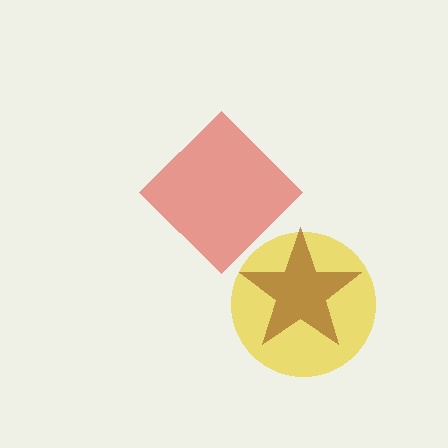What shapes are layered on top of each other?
The layered shapes are: a yellow circle, a red diamond, a brown star.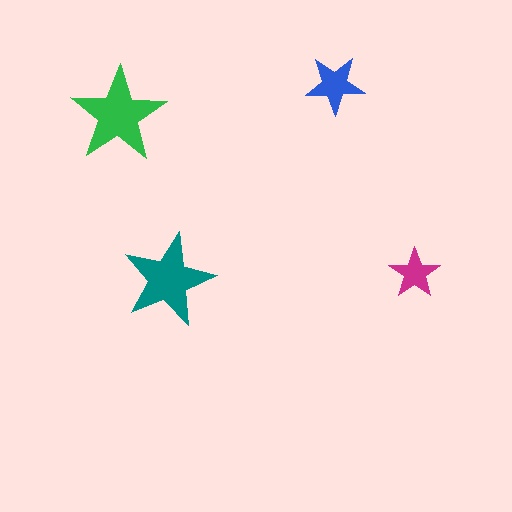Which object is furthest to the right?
The magenta star is rightmost.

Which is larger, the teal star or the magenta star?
The teal one.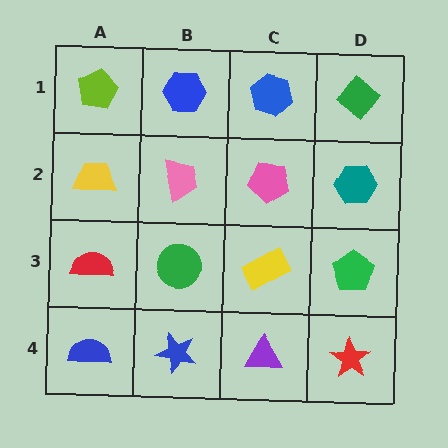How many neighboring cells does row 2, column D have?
3.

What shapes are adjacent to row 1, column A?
A yellow trapezoid (row 2, column A), a blue hexagon (row 1, column B).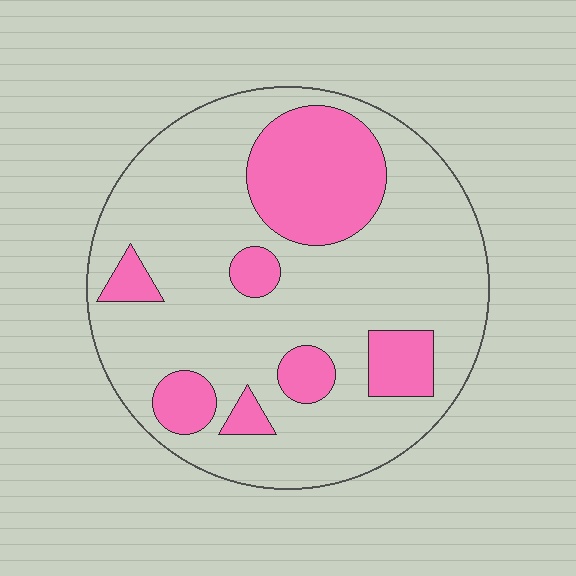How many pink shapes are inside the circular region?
7.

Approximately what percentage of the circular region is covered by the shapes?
Approximately 25%.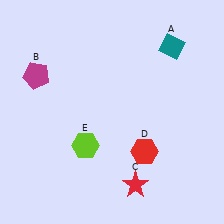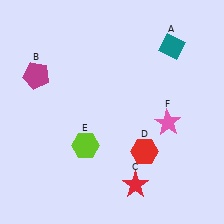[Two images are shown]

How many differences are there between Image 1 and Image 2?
There is 1 difference between the two images.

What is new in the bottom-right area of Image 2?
A pink star (F) was added in the bottom-right area of Image 2.